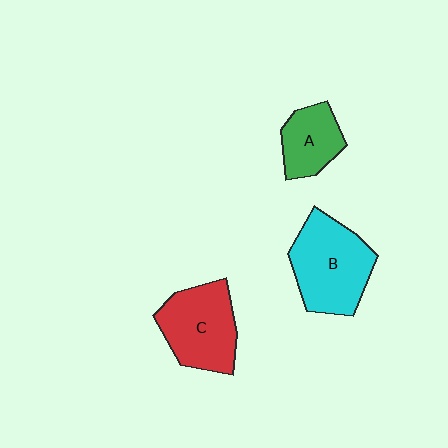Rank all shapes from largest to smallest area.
From largest to smallest: B (cyan), C (red), A (green).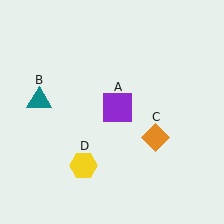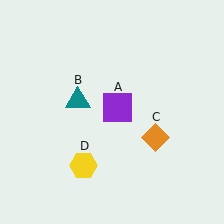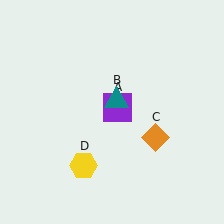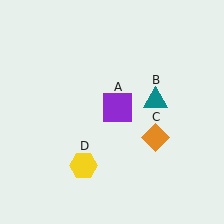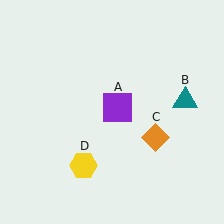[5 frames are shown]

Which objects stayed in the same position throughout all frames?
Purple square (object A) and orange diamond (object C) and yellow hexagon (object D) remained stationary.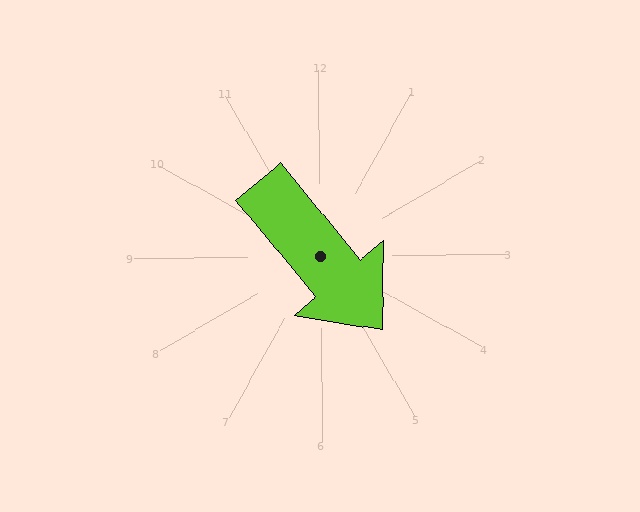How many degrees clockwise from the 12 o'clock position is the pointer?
Approximately 141 degrees.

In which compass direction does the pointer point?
Southeast.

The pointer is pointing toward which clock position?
Roughly 5 o'clock.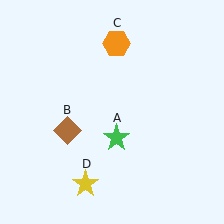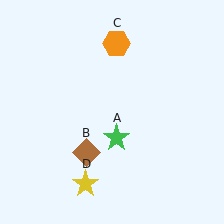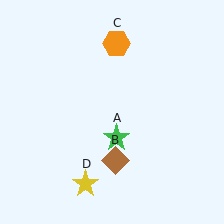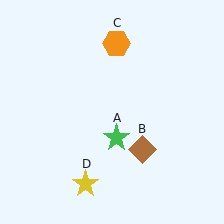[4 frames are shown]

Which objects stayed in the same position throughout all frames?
Green star (object A) and orange hexagon (object C) and yellow star (object D) remained stationary.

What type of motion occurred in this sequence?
The brown diamond (object B) rotated counterclockwise around the center of the scene.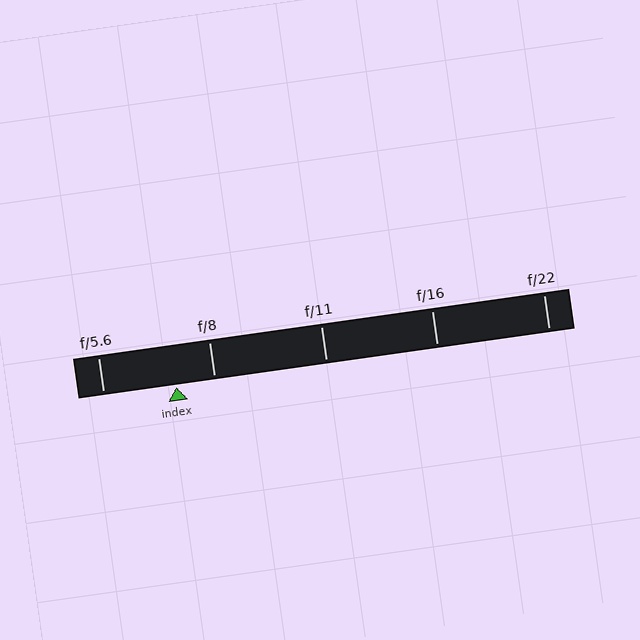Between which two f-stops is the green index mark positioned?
The index mark is between f/5.6 and f/8.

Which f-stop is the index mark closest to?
The index mark is closest to f/8.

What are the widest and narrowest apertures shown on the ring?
The widest aperture shown is f/5.6 and the narrowest is f/22.